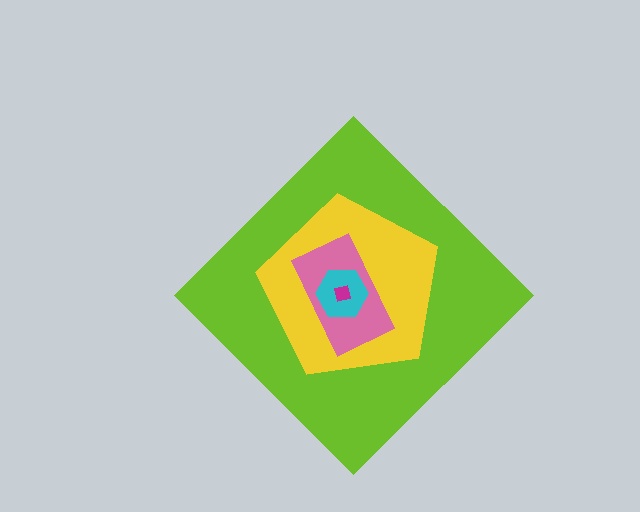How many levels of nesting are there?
5.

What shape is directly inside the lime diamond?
The yellow pentagon.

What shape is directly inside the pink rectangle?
The cyan hexagon.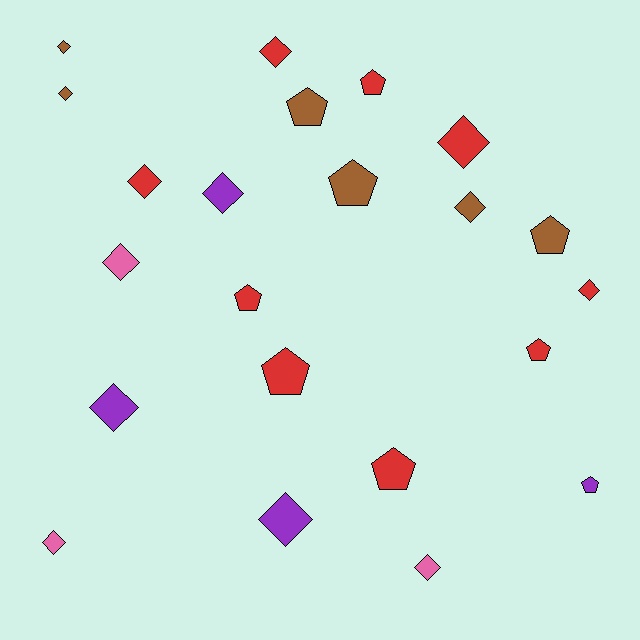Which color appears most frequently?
Red, with 9 objects.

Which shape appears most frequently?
Diamond, with 13 objects.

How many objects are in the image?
There are 22 objects.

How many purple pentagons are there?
There is 1 purple pentagon.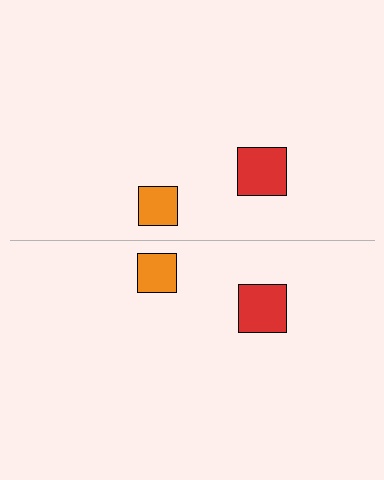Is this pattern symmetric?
Yes, this pattern has bilateral (reflection) symmetry.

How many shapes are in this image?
There are 4 shapes in this image.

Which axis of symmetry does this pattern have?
The pattern has a horizontal axis of symmetry running through the center of the image.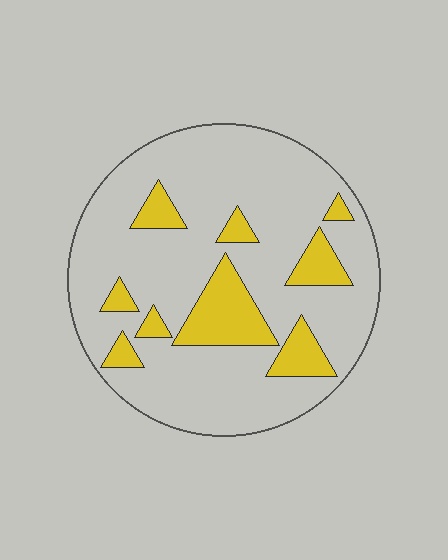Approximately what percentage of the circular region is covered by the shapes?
Approximately 20%.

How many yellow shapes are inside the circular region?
9.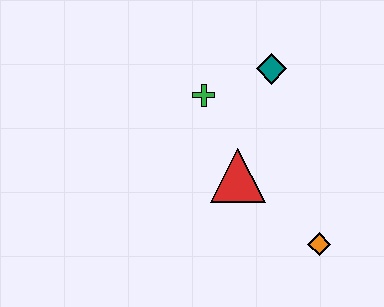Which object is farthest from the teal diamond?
The orange diamond is farthest from the teal diamond.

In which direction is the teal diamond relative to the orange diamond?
The teal diamond is above the orange diamond.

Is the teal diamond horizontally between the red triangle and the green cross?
No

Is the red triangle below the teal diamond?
Yes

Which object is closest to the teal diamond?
The green cross is closest to the teal diamond.